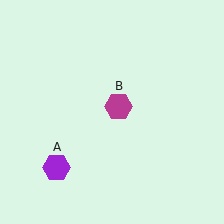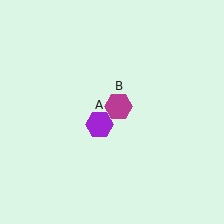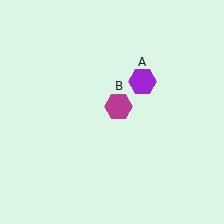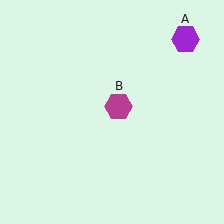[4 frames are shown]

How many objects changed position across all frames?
1 object changed position: purple hexagon (object A).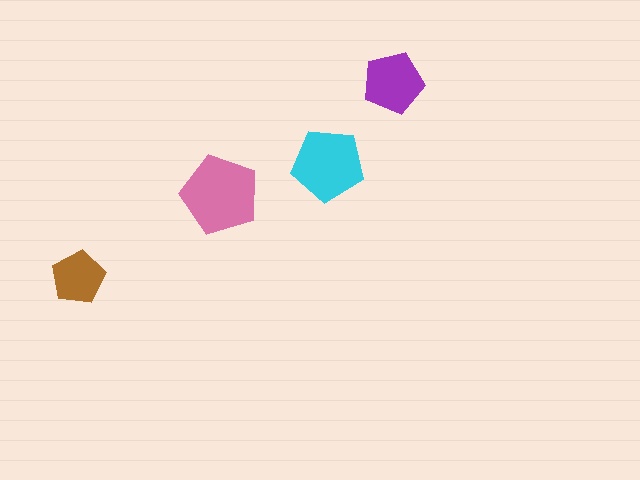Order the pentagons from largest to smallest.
the pink one, the cyan one, the purple one, the brown one.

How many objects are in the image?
There are 4 objects in the image.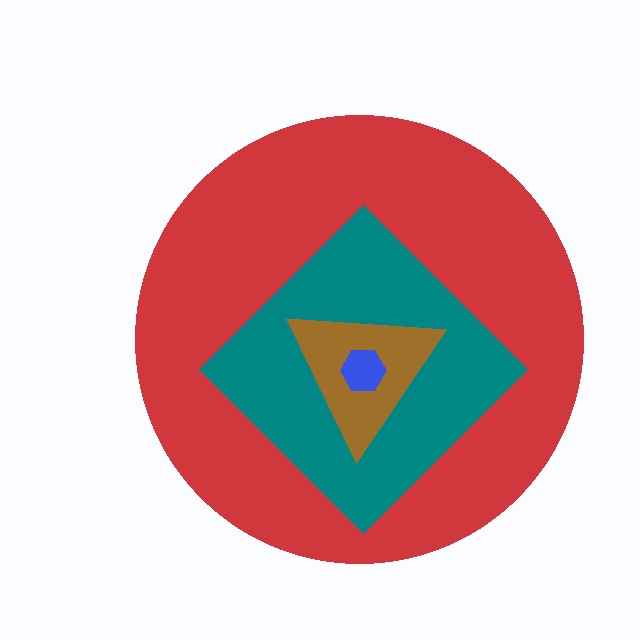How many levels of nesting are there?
4.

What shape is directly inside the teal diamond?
The brown triangle.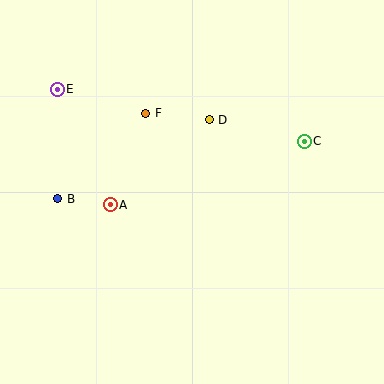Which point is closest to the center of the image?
Point D at (209, 120) is closest to the center.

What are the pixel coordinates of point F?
Point F is at (146, 113).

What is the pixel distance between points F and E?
The distance between F and E is 92 pixels.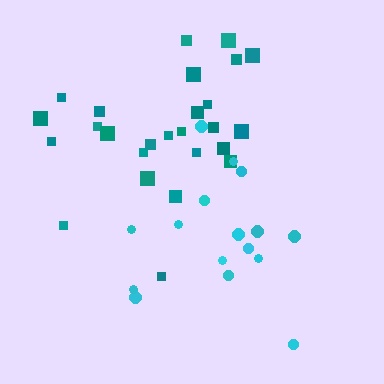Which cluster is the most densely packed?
Teal.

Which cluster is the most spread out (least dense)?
Cyan.